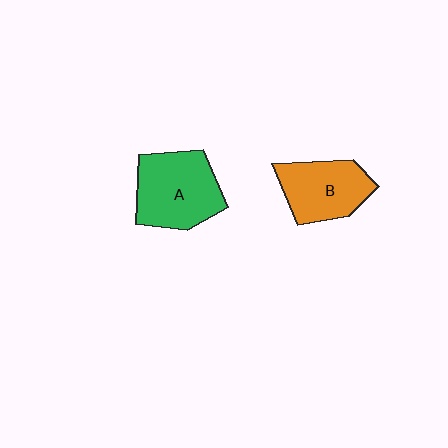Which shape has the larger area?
Shape A (green).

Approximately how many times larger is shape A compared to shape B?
Approximately 1.2 times.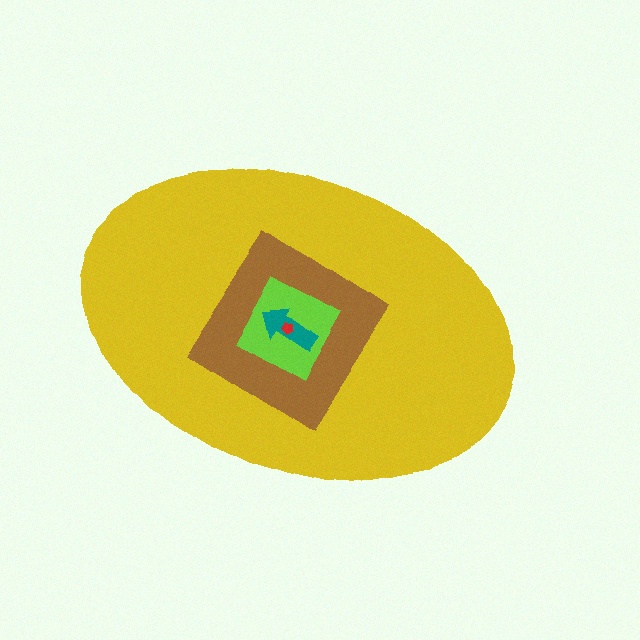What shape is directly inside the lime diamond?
The teal arrow.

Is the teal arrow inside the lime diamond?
Yes.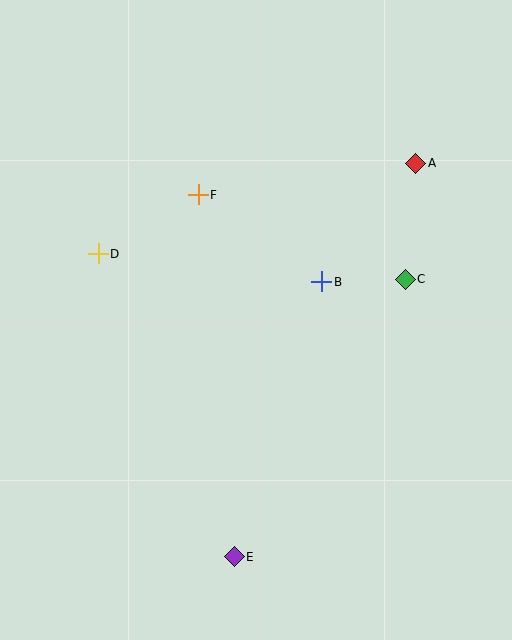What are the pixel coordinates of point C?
Point C is at (405, 279).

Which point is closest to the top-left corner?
Point D is closest to the top-left corner.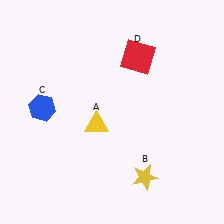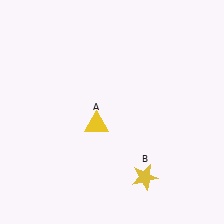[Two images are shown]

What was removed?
The blue hexagon (C), the red square (D) were removed in Image 2.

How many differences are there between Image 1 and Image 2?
There are 2 differences between the two images.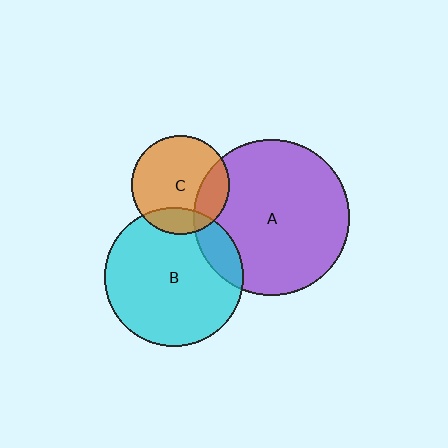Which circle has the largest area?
Circle A (purple).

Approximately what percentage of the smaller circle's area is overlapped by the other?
Approximately 15%.